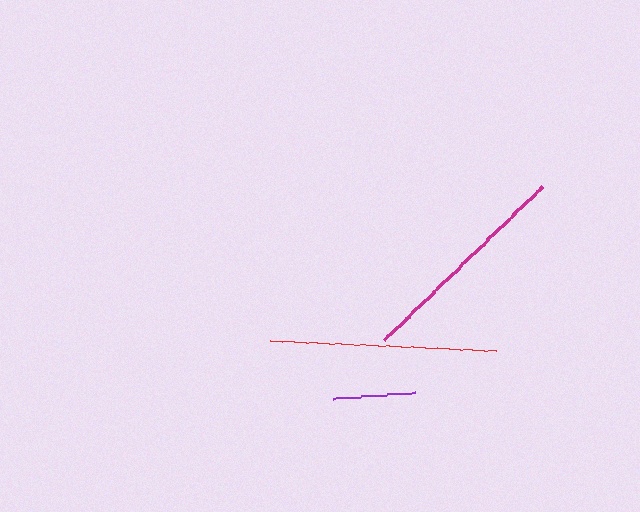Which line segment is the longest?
The red line is the longest at approximately 226 pixels.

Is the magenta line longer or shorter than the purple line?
The magenta line is longer than the purple line.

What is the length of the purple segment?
The purple segment is approximately 83 pixels long.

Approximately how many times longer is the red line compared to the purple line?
The red line is approximately 2.7 times the length of the purple line.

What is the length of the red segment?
The red segment is approximately 226 pixels long.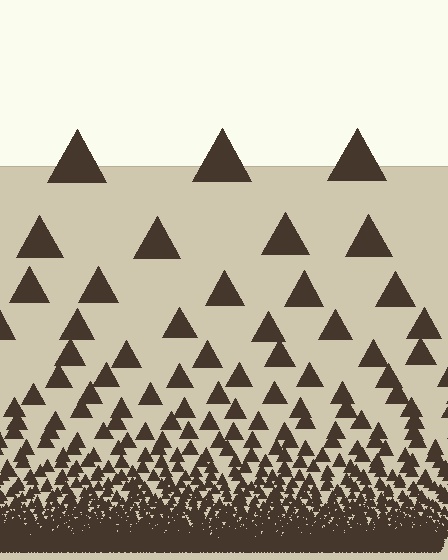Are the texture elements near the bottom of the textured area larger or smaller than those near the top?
Smaller. The gradient is inverted — elements near the bottom are smaller and denser.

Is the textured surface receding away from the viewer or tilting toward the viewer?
The surface appears to tilt toward the viewer. Texture elements get larger and sparser toward the top.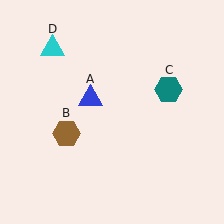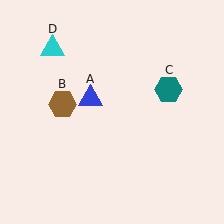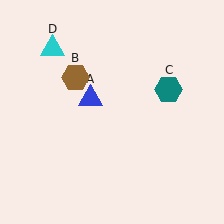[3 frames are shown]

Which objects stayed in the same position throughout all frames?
Blue triangle (object A) and teal hexagon (object C) and cyan triangle (object D) remained stationary.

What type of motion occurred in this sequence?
The brown hexagon (object B) rotated clockwise around the center of the scene.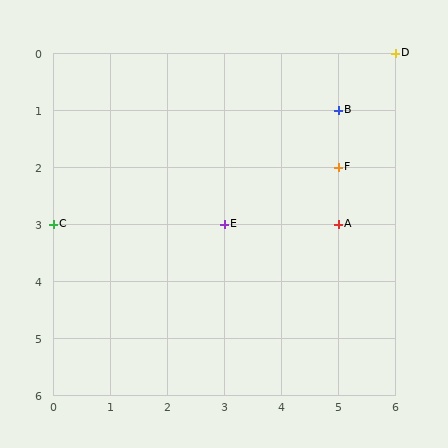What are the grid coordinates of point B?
Point B is at grid coordinates (5, 1).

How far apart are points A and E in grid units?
Points A and E are 2 columns apart.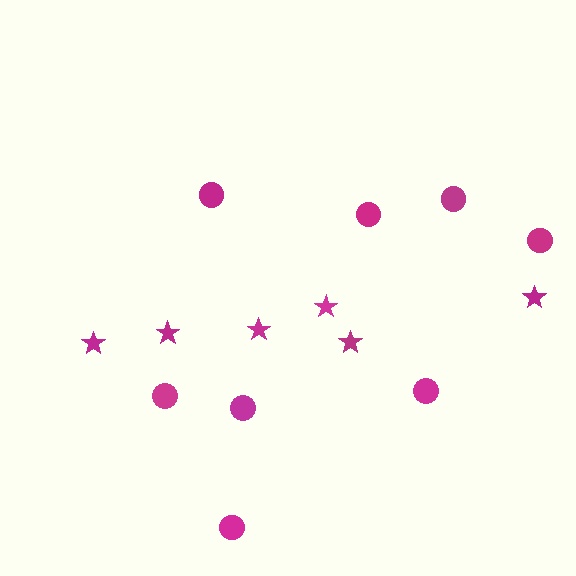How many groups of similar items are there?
There are 2 groups: one group of circles (8) and one group of stars (6).